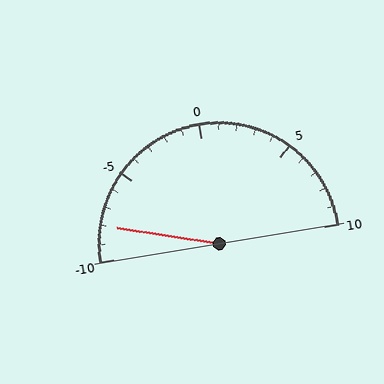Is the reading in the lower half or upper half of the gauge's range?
The reading is in the lower half of the range (-10 to 10).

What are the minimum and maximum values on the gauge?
The gauge ranges from -10 to 10.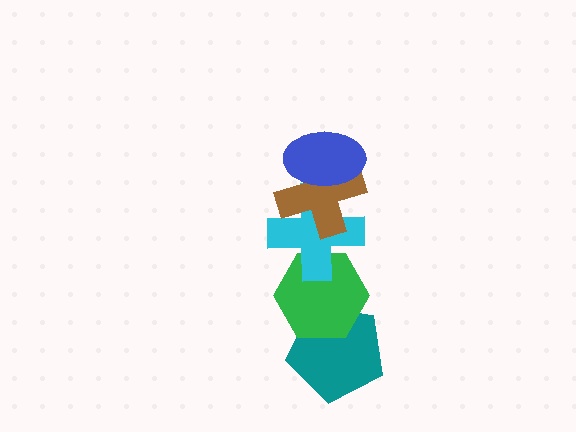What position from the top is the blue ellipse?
The blue ellipse is 1st from the top.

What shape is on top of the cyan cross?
The brown cross is on top of the cyan cross.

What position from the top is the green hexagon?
The green hexagon is 4th from the top.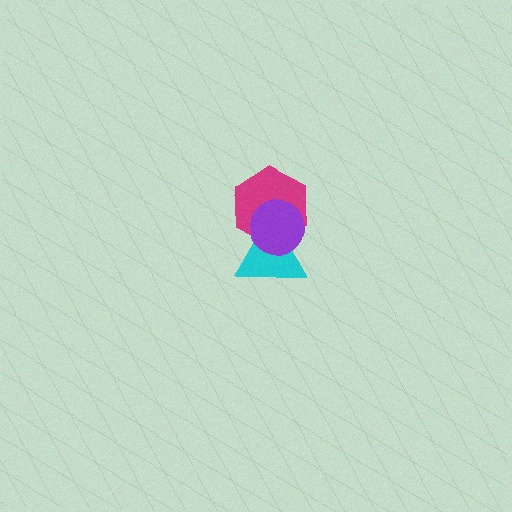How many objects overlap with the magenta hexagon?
2 objects overlap with the magenta hexagon.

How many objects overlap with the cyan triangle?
2 objects overlap with the cyan triangle.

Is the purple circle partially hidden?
No, no other shape covers it.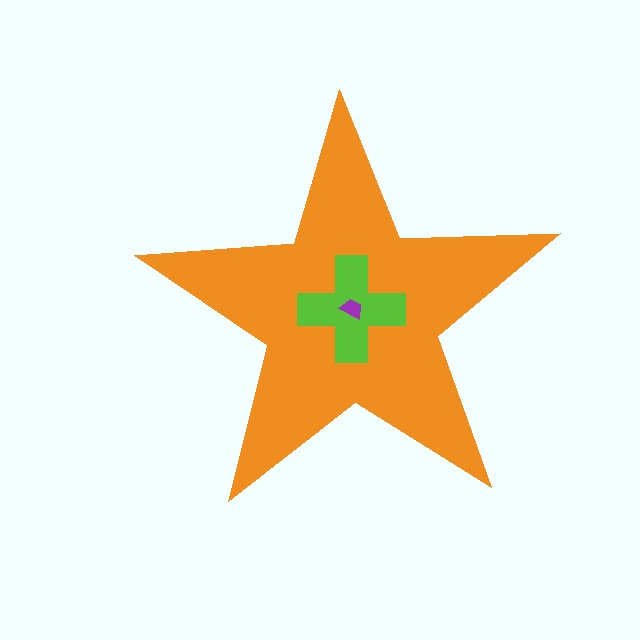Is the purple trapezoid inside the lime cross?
Yes.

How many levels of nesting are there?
3.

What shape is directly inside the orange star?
The lime cross.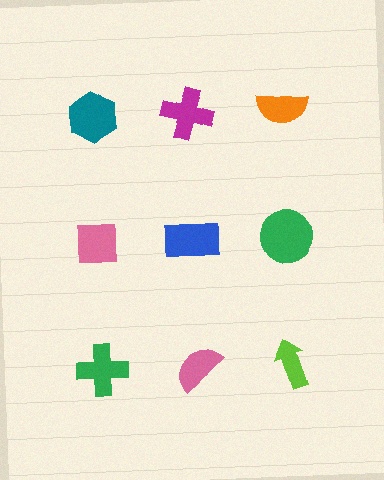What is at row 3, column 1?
A green cross.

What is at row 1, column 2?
A magenta cross.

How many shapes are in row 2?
3 shapes.